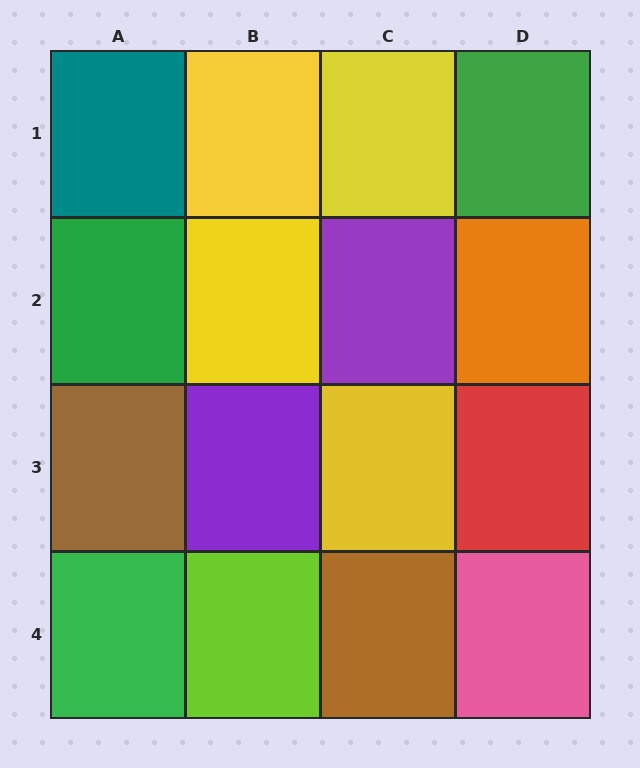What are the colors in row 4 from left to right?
Green, lime, brown, pink.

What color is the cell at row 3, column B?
Purple.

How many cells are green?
3 cells are green.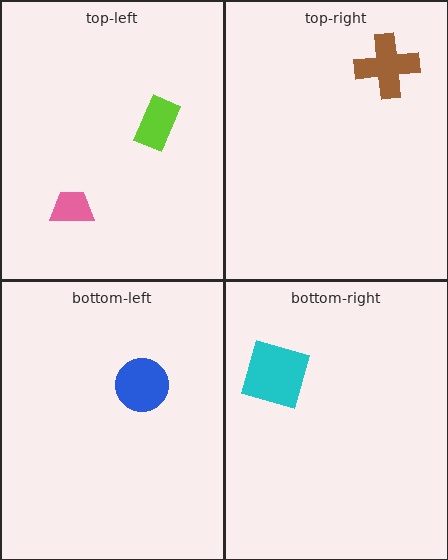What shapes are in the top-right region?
The brown cross.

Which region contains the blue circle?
The bottom-left region.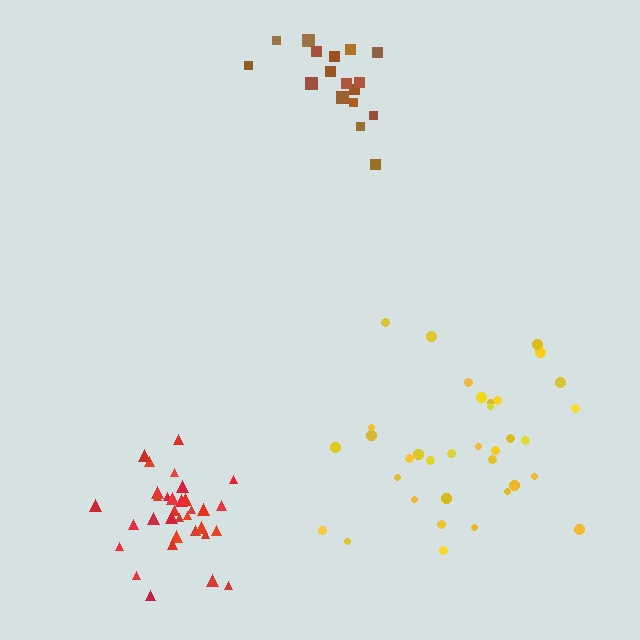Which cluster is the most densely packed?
Red.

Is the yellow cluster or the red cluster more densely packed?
Red.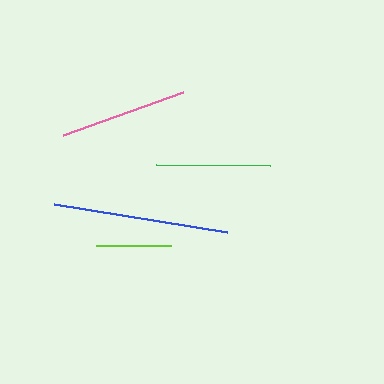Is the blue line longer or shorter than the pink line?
The blue line is longer than the pink line.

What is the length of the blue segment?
The blue segment is approximately 175 pixels long.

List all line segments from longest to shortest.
From longest to shortest: blue, pink, green, lime.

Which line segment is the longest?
The blue line is the longest at approximately 175 pixels.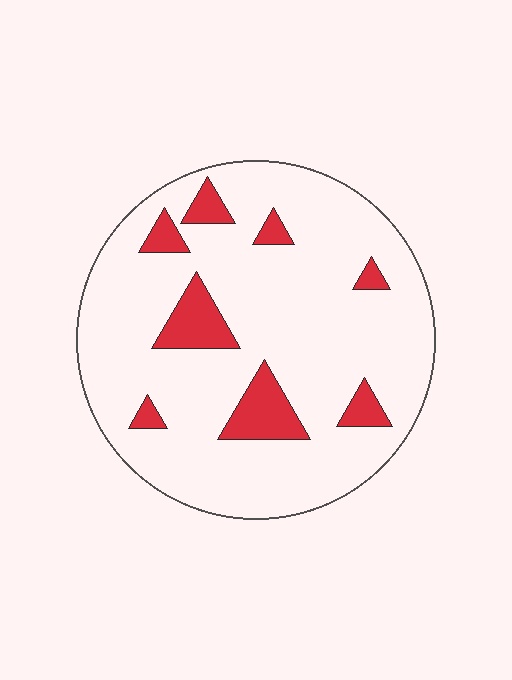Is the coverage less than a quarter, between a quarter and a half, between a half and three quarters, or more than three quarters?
Less than a quarter.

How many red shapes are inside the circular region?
8.